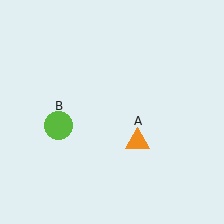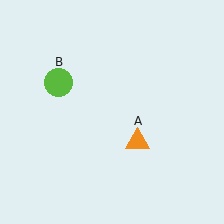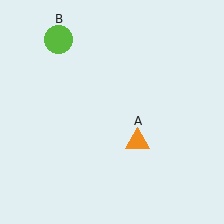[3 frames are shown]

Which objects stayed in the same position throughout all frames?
Orange triangle (object A) remained stationary.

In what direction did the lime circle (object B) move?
The lime circle (object B) moved up.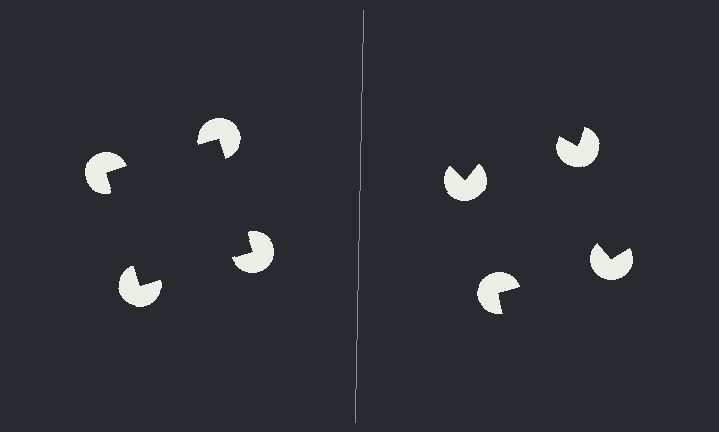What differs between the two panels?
The pac-man discs are positioned identically on both sides; only the wedge orientations differ. On the left they align to a square; on the right they are misaligned.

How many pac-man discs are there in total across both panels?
8 — 4 on each side.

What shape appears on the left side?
An illusory square.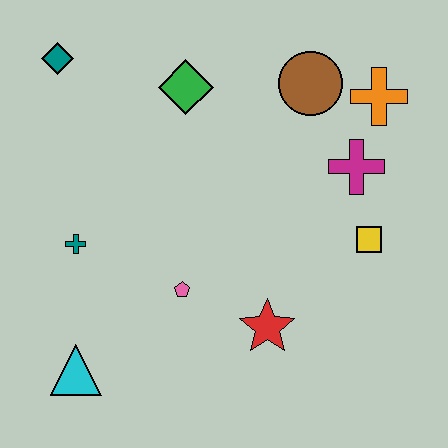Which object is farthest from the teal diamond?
The yellow square is farthest from the teal diamond.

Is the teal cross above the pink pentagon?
Yes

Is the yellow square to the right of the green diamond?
Yes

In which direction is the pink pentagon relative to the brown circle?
The pink pentagon is below the brown circle.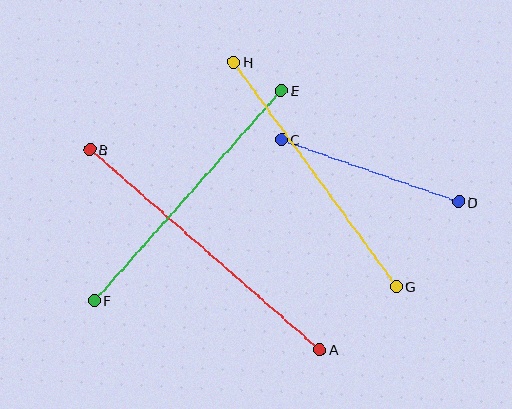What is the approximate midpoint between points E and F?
The midpoint is at approximately (188, 195) pixels.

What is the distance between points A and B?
The distance is approximately 304 pixels.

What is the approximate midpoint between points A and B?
The midpoint is at approximately (205, 250) pixels.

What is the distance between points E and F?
The distance is approximately 281 pixels.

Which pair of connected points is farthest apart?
Points A and B are farthest apart.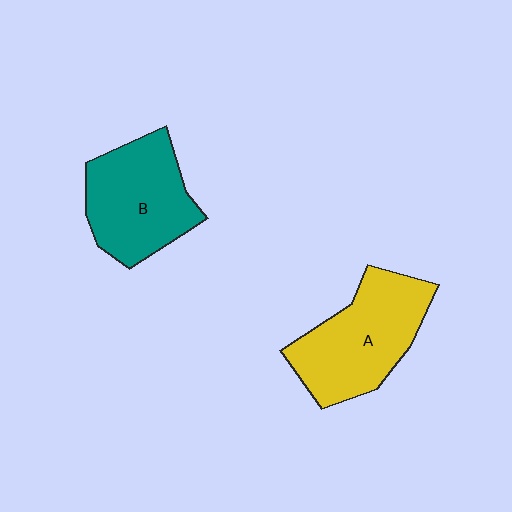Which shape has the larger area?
Shape A (yellow).